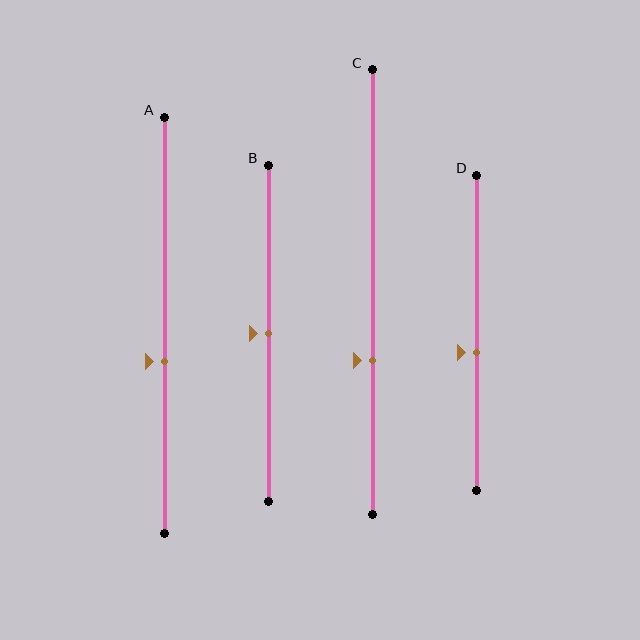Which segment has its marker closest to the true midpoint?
Segment B has its marker closest to the true midpoint.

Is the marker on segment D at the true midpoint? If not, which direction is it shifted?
No, the marker on segment D is shifted downward by about 6% of the segment length.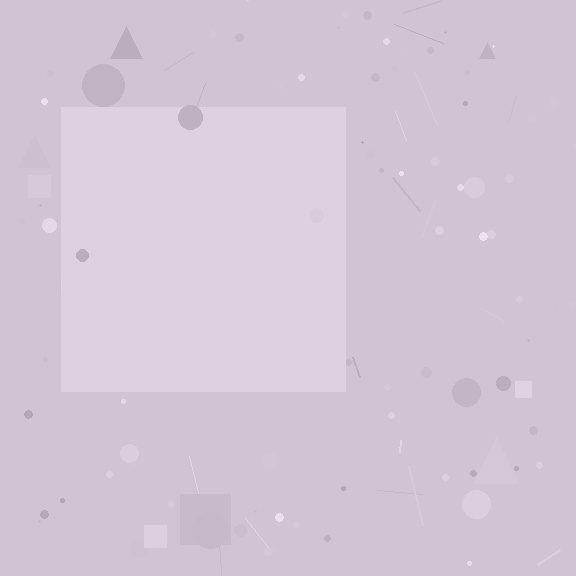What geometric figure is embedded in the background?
A square is embedded in the background.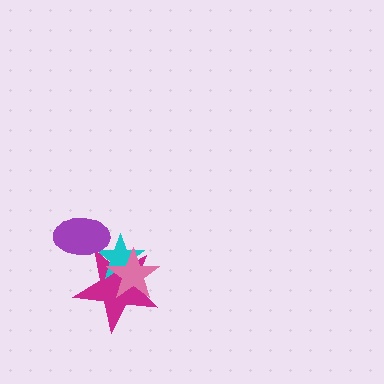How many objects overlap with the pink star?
2 objects overlap with the pink star.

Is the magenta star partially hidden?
Yes, it is partially covered by another shape.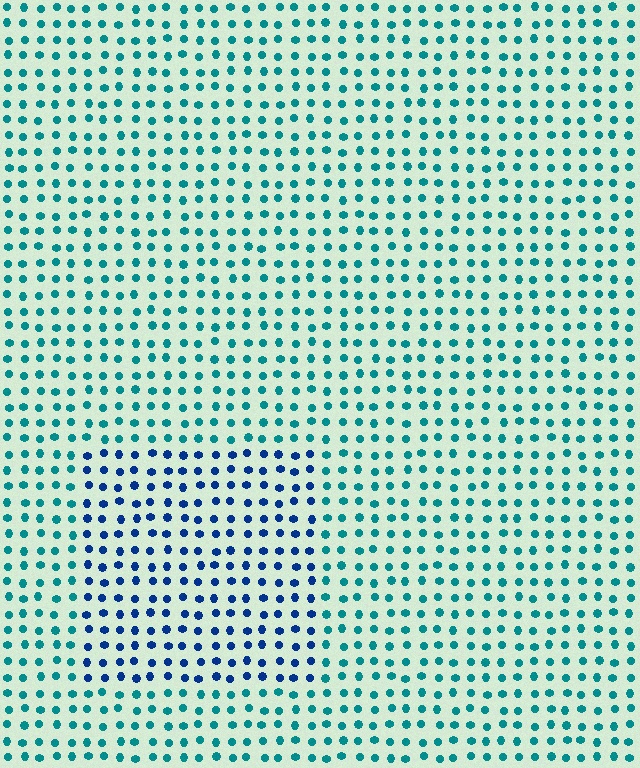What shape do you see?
I see a rectangle.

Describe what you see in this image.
The image is filled with small teal elements in a uniform arrangement. A rectangle-shaped region is visible where the elements are tinted to a slightly different hue, forming a subtle color boundary.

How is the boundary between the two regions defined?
The boundary is defined purely by a slight shift in hue (about 39 degrees). Spacing, size, and orientation are identical on both sides.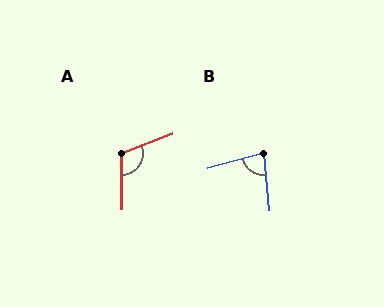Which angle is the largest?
A, at approximately 111 degrees.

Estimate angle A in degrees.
Approximately 111 degrees.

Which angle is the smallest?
B, at approximately 80 degrees.